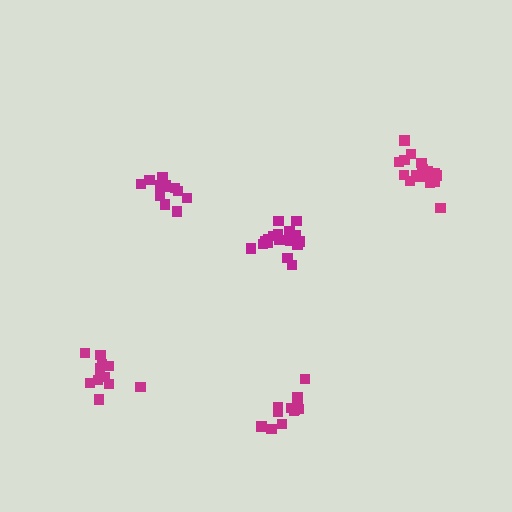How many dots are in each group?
Group 1: 12 dots, Group 2: 12 dots, Group 3: 17 dots, Group 4: 18 dots, Group 5: 12 dots (71 total).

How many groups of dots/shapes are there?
There are 5 groups.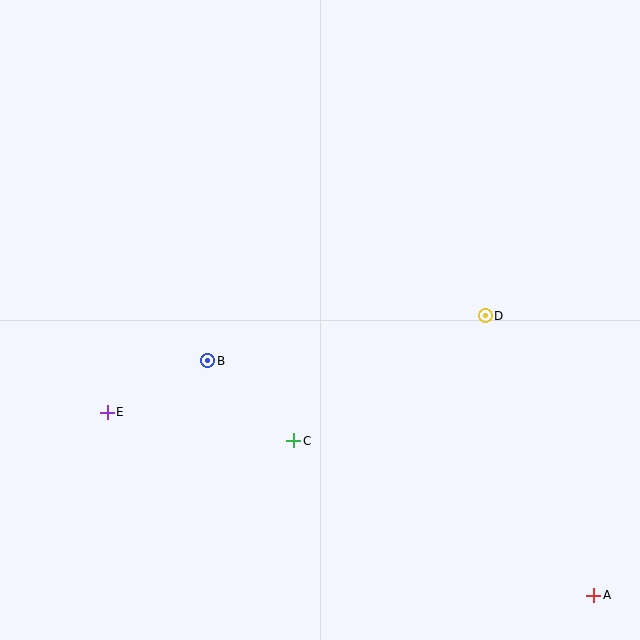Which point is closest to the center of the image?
Point B at (207, 361) is closest to the center.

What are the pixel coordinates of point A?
Point A is at (594, 595).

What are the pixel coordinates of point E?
Point E is at (107, 412).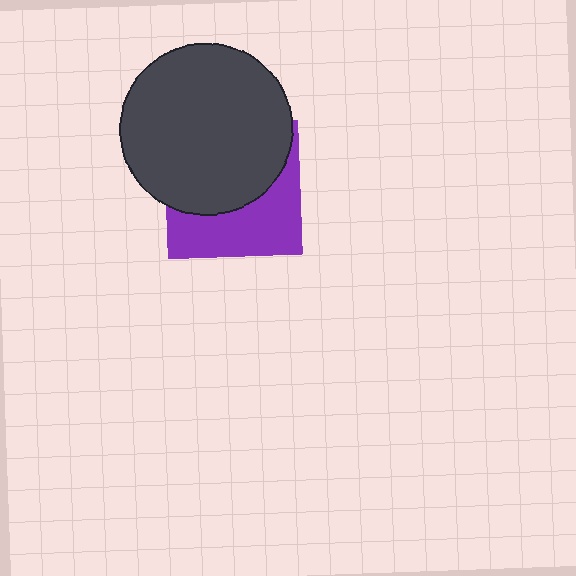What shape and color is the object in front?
The object in front is a dark gray circle.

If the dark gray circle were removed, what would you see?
You would see the complete purple square.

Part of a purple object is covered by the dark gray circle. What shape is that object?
It is a square.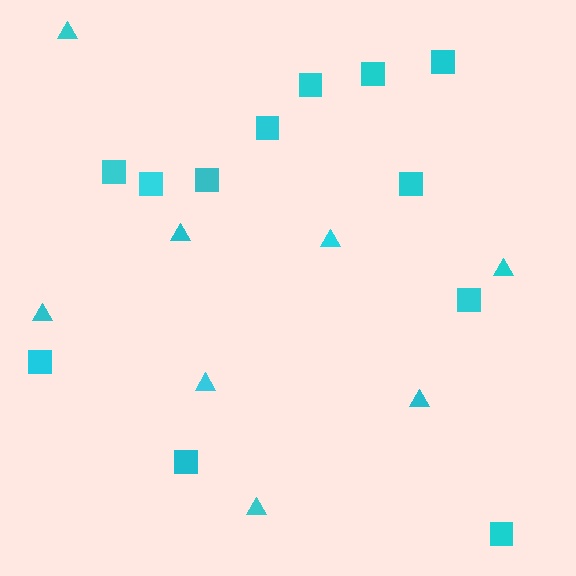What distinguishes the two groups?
There are 2 groups: one group of triangles (8) and one group of squares (12).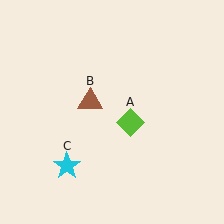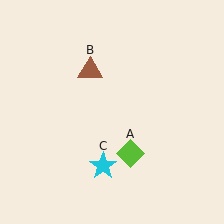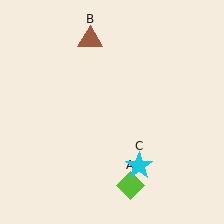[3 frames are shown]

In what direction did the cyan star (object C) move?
The cyan star (object C) moved right.